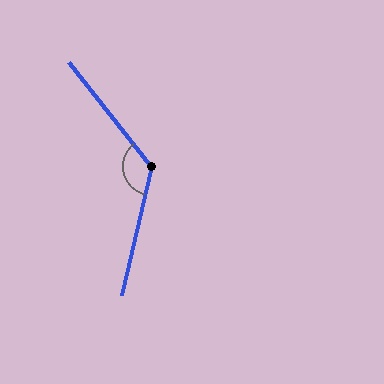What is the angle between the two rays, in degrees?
Approximately 129 degrees.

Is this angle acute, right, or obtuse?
It is obtuse.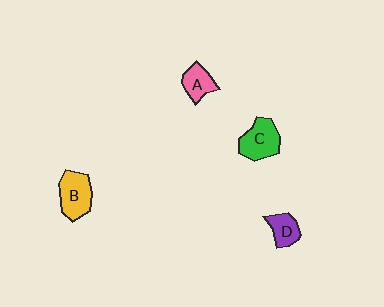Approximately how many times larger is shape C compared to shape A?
Approximately 1.5 times.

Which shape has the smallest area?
Shape D (purple).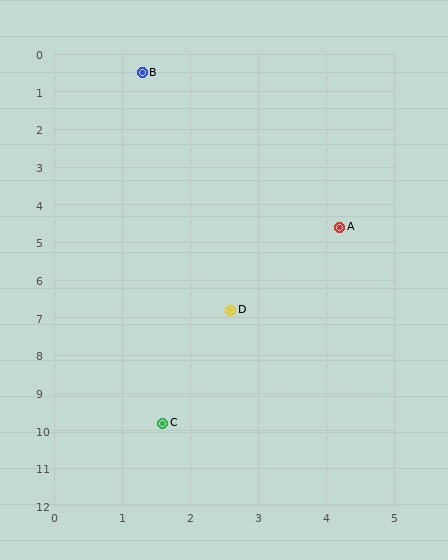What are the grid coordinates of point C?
Point C is at approximately (1.6, 9.8).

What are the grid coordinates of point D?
Point D is at approximately (2.6, 6.8).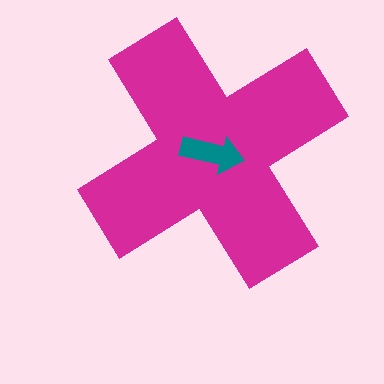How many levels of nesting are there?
2.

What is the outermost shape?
The magenta cross.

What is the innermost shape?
The teal arrow.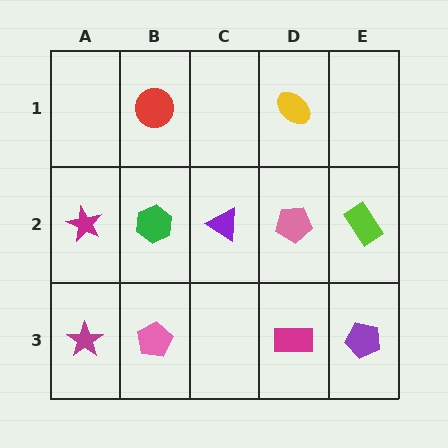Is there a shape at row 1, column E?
No, that cell is empty.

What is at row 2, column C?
A purple triangle.